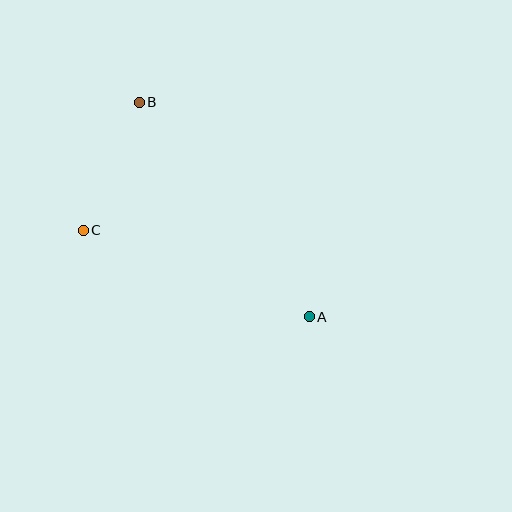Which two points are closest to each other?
Points B and C are closest to each other.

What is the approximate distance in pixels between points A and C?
The distance between A and C is approximately 242 pixels.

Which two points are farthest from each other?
Points A and B are farthest from each other.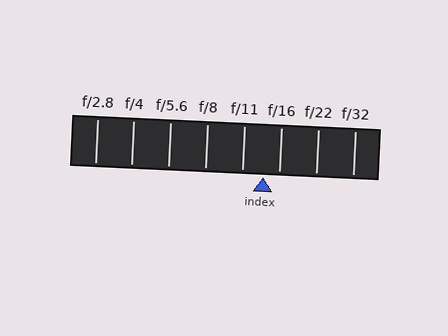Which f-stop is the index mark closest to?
The index mark is closest to f/16.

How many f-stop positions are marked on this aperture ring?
There are 8 f-stop positions marked.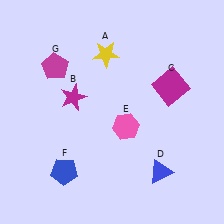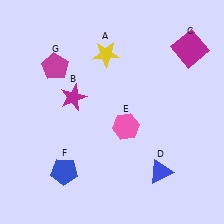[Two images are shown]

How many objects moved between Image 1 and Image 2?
1 object moved between the two images.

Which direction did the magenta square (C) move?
The magenta square (C) moved up.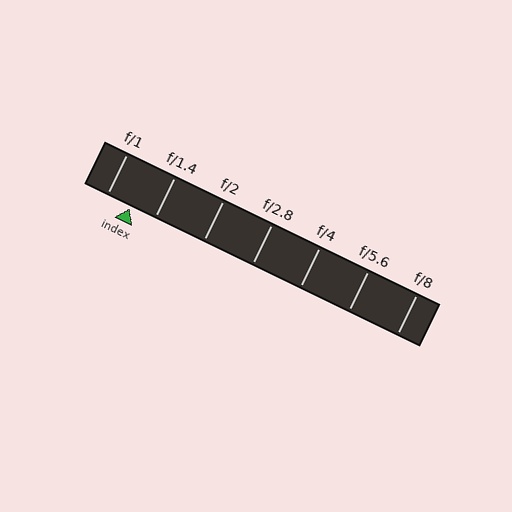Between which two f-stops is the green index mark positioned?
The index mark is between f/1 and f/1.4.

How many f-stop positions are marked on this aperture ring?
There are 7 f-stop positions marked.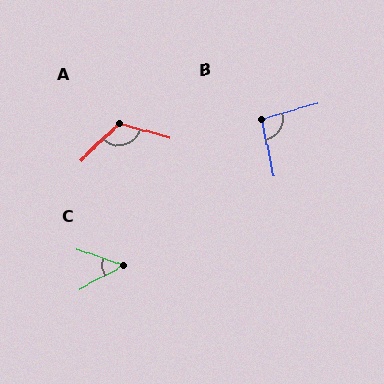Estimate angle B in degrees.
Approximately 94 degrees.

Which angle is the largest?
A, at approximately 122 degrees.